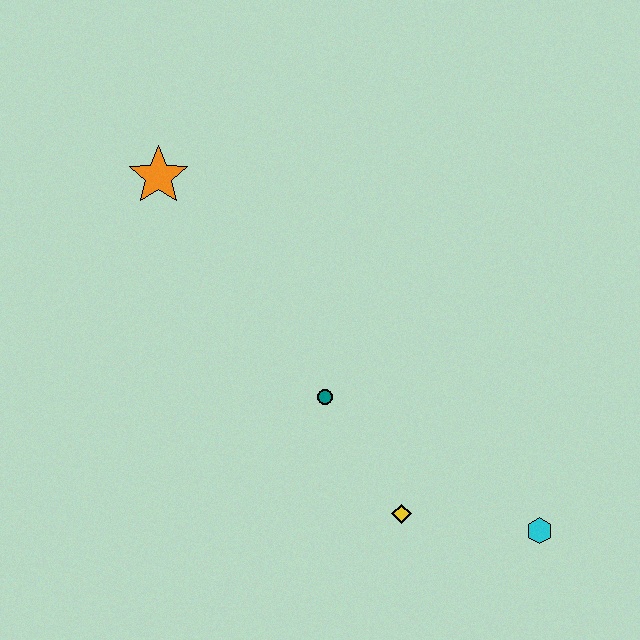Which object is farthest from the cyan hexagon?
The orange star is farthest from the cyan hexagon.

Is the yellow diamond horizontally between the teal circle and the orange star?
No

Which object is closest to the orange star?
The teal circle is closest to the orange star.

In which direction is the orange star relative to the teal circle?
The orange star is above the teal circle.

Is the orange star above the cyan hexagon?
Yes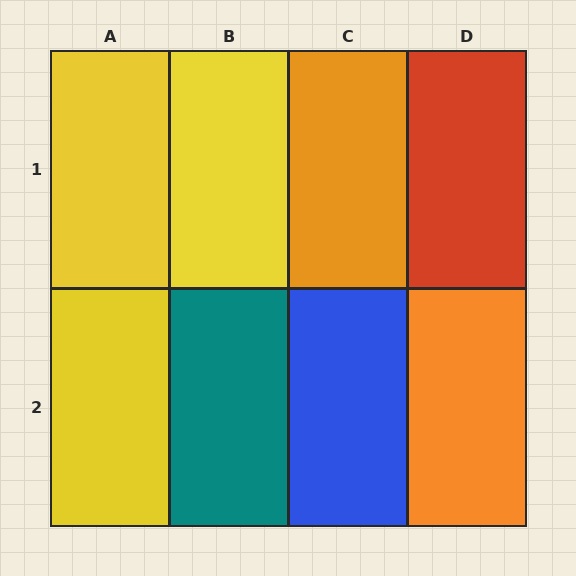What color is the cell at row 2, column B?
Teal.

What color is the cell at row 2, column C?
Blue.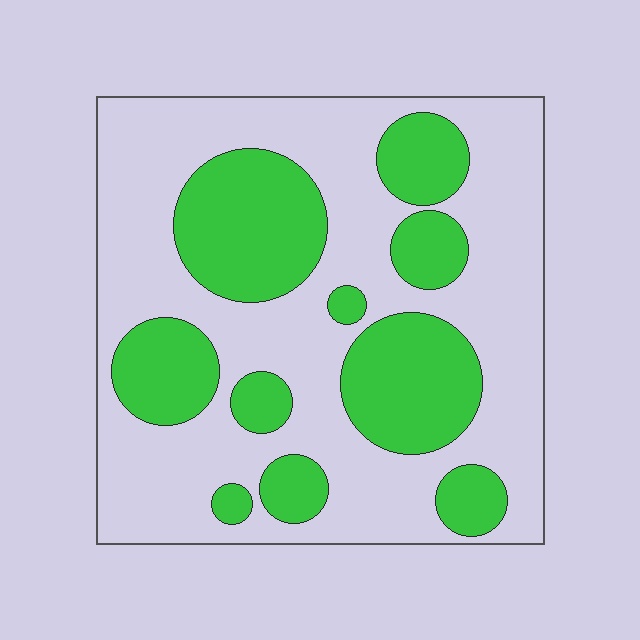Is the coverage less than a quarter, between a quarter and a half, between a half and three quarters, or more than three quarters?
Between a quarter and a half.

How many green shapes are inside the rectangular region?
10.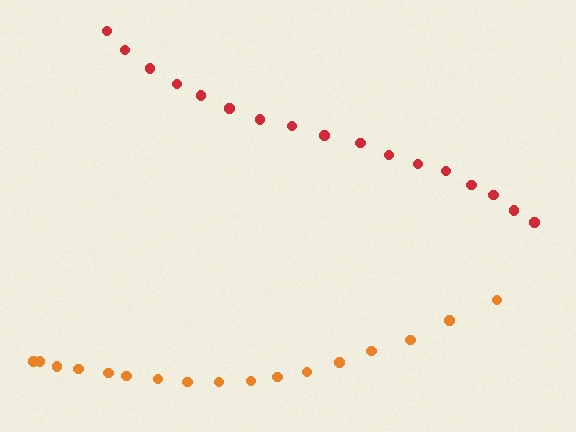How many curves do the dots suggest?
There are 2 distinct paths.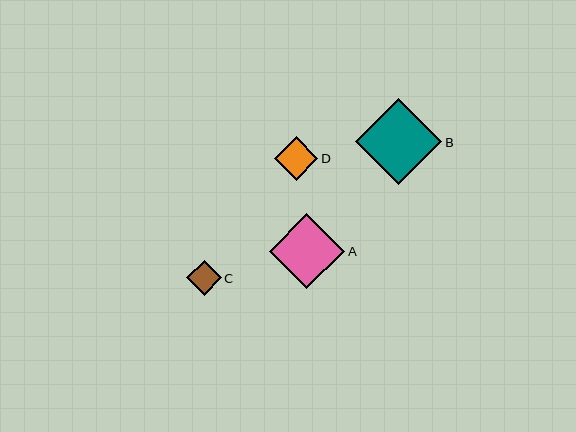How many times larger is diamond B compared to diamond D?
Diamond B is approximately 2.0 times the size of diamond D.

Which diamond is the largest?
Diamond B is the largest with a size of approximately 86 pixels.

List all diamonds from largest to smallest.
From largest to smallest: B, A, D, C.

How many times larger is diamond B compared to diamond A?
Diamond B is approximately 1.1 times the size of diamond A.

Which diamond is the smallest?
Diamond C is the smallest with a size of approximately 35 pixels.